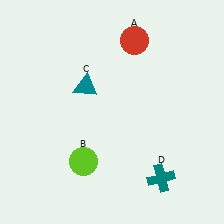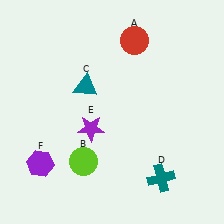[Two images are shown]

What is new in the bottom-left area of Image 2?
A purple hexagon (F) was added in the bottom-left area of Image 2.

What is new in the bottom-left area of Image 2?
A purple star (E) was added in the bottom-left area of Image 2.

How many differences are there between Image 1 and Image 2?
There are 2 differences between the two images.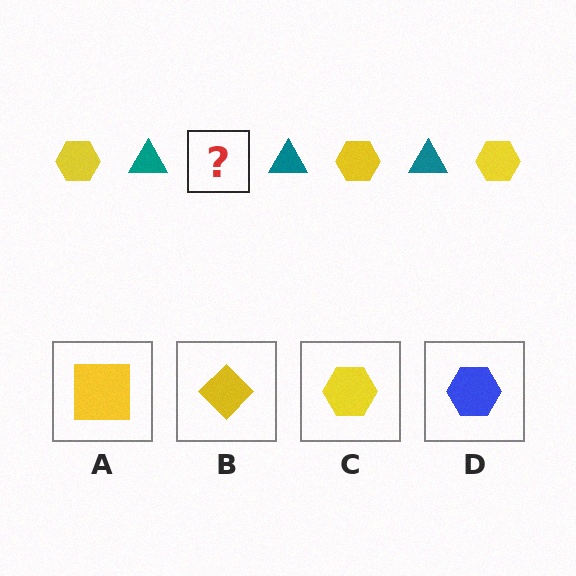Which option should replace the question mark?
Option C.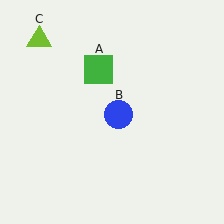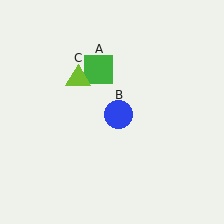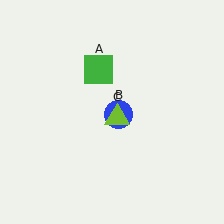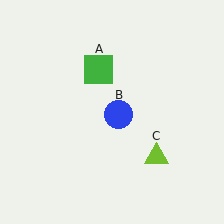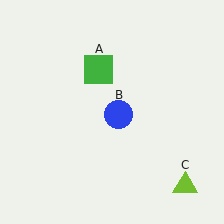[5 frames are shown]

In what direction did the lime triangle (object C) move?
The lime triangle (object C) moved down and to the right.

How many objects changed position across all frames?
1 object changed position: lime triangle (object C).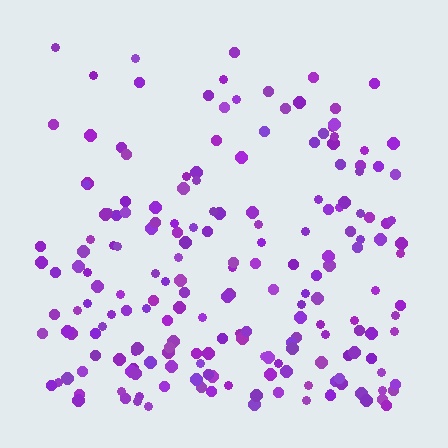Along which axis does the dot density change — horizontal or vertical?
Vertical.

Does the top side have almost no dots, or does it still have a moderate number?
Still a moderate number, just noticeably fewer than the bottom.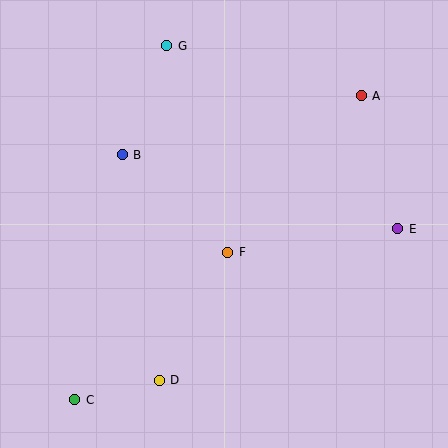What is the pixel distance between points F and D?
The distance between F and D is 145 pixels.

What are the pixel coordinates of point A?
Point A is at (361, 96).